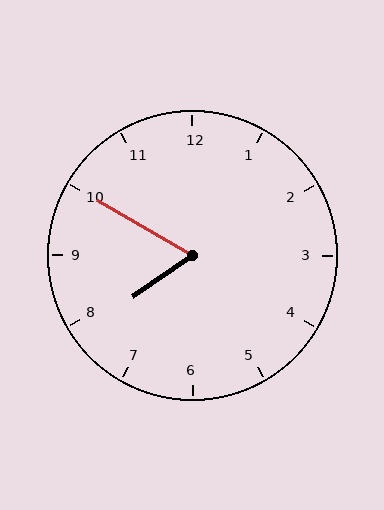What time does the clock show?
7:50.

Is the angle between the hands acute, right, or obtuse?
It is acute.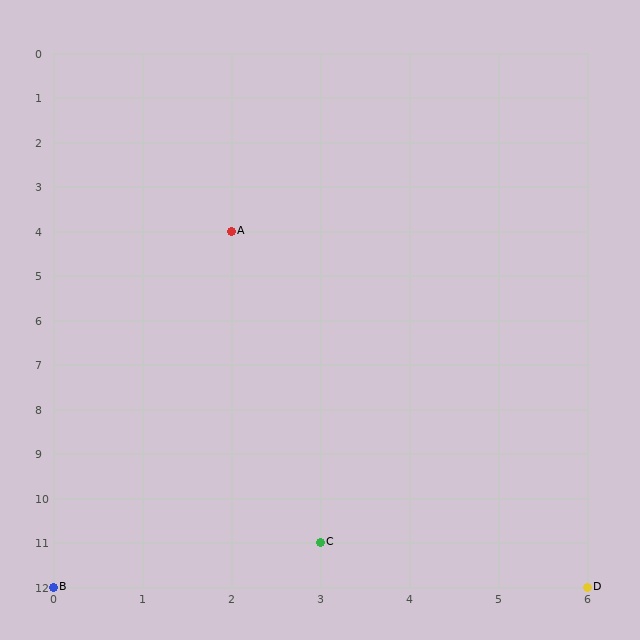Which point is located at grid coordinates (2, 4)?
Point A is at (2, 4).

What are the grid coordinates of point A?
Point A is at grid coordinates (2, 4).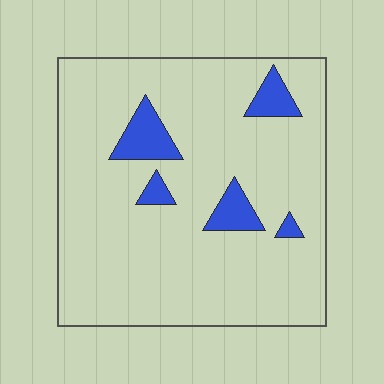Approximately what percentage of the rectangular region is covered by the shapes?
Approximately 10%.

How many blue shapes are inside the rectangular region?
5.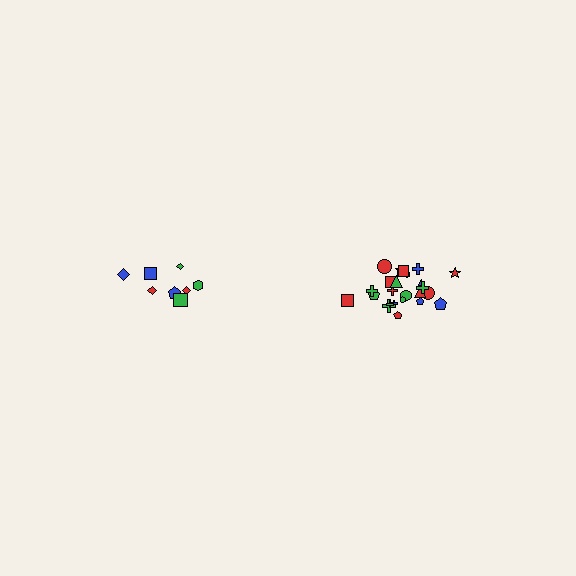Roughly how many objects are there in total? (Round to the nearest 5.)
Roughly 35 objects in total.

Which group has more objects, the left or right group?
The right group.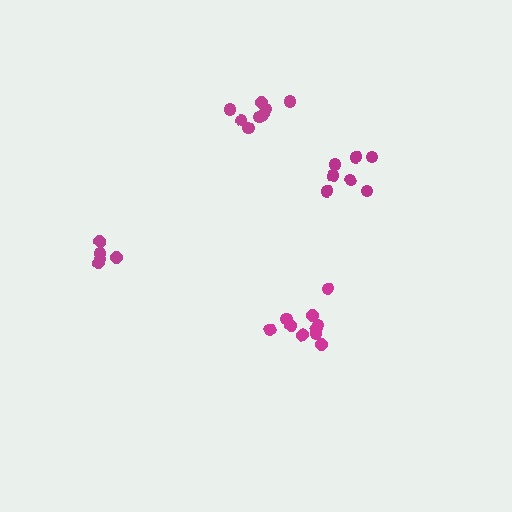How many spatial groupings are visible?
There are 4 spatial groupings.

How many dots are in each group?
Group 1: 10 dots, Group 2: 7 dots, Group 3: 8 dots, Group 4: 5 dots (30 total).